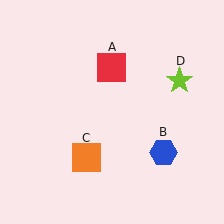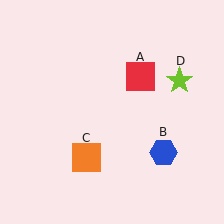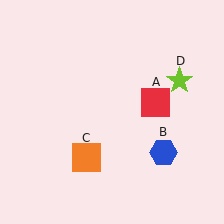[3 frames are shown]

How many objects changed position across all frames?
1 object changed position: red square (object A).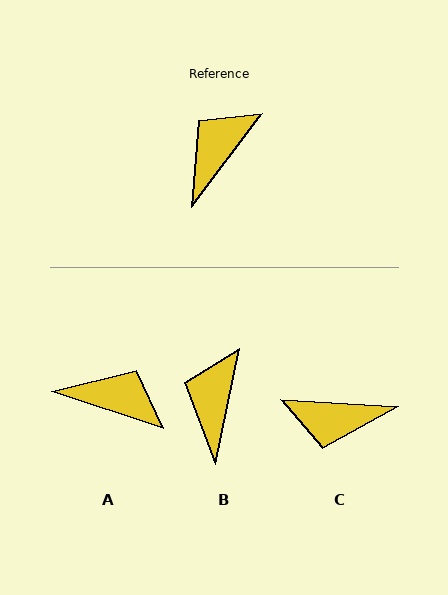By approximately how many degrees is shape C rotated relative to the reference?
Approximately 124 degrees counter-clockwise.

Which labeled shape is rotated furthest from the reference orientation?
C, about 124 degrees away.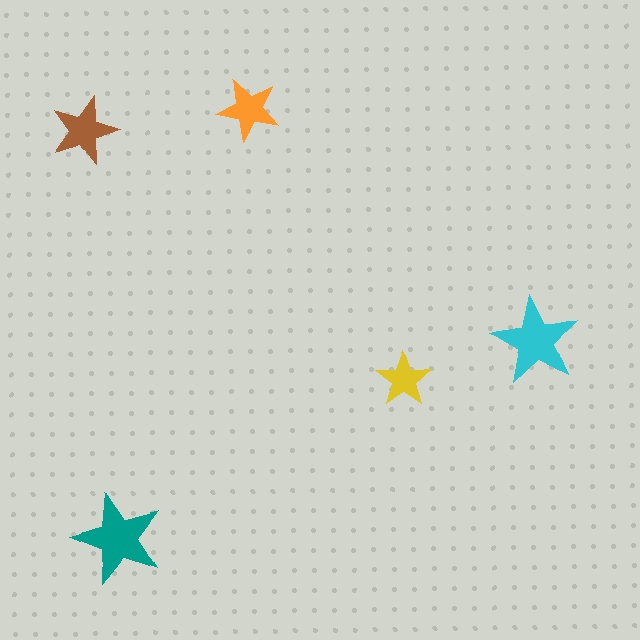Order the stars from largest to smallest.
the teal one, the cyan one, the brown one, the orange one, the yellow one.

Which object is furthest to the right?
The cyan star is rightmost.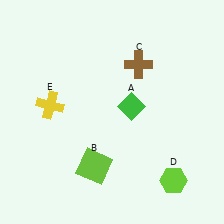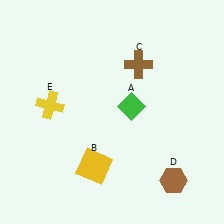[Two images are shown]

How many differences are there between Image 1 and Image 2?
There are 2 differences between the two images.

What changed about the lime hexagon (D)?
In Image 1, D is lime. In Image 2, it changed to brown.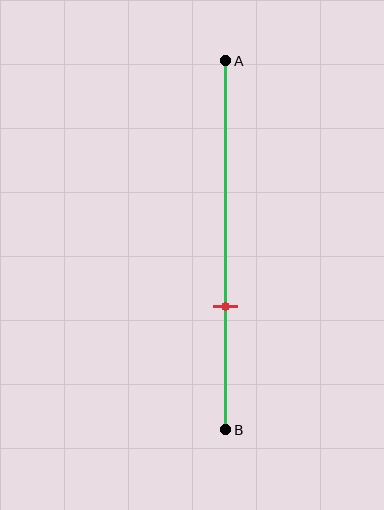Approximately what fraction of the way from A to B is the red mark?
The red mark is approximately 65% of the way from A to B.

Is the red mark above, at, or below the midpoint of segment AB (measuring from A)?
The red mark is below the midpoint of segment AB.